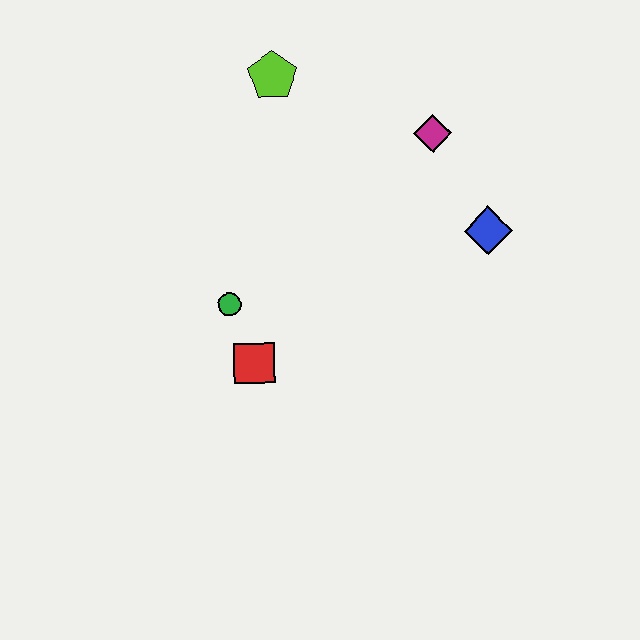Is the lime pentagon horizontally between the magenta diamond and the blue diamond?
No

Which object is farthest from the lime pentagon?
The red square is farthest from the lime pentagon.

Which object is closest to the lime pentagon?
The magenta diamond is closest to the lime pentagon.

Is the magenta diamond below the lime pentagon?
Yes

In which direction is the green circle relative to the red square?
The green circle is above the red square.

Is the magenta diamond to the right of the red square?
Yes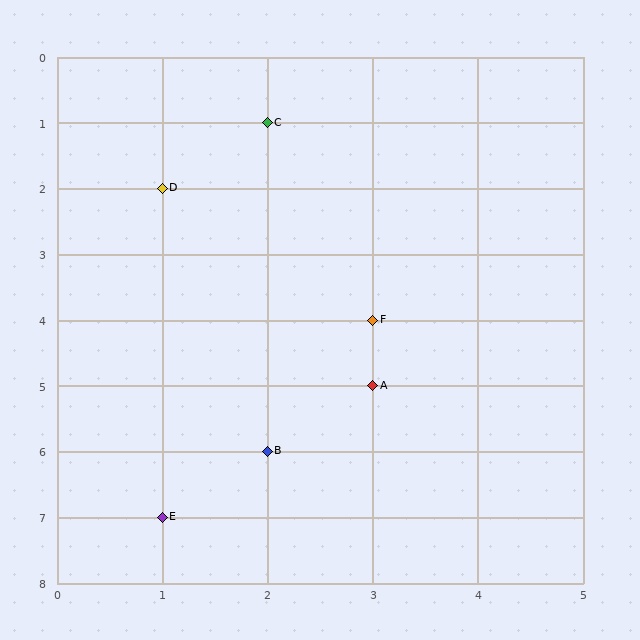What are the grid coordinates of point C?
Point C is at grid coordinates (2, 1).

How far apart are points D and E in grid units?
Points D and E are 5 rows apart.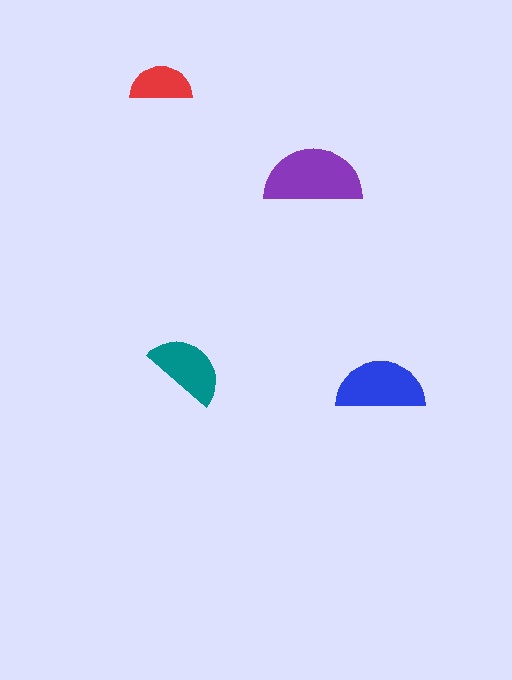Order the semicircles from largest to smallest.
the purple one, the blue one, the teal one, the red one.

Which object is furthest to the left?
The red semicircle is leftmost.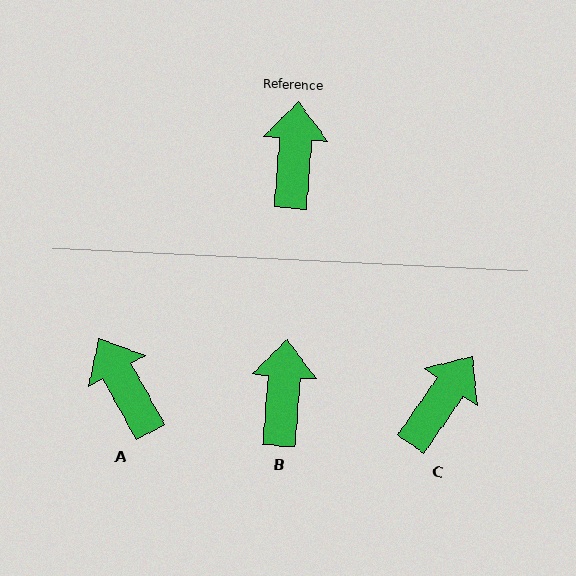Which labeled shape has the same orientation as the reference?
B.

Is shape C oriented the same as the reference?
No, it is off by about 31 degrees.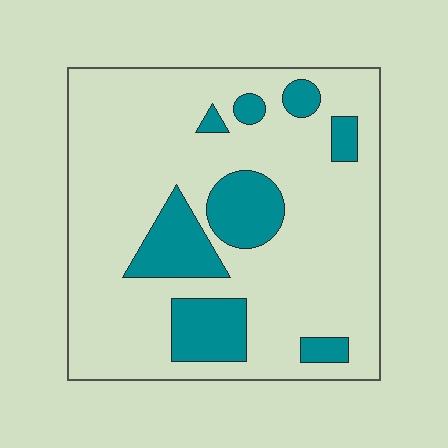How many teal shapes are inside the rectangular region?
8.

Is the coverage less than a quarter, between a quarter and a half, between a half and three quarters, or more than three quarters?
Less than a quarter.